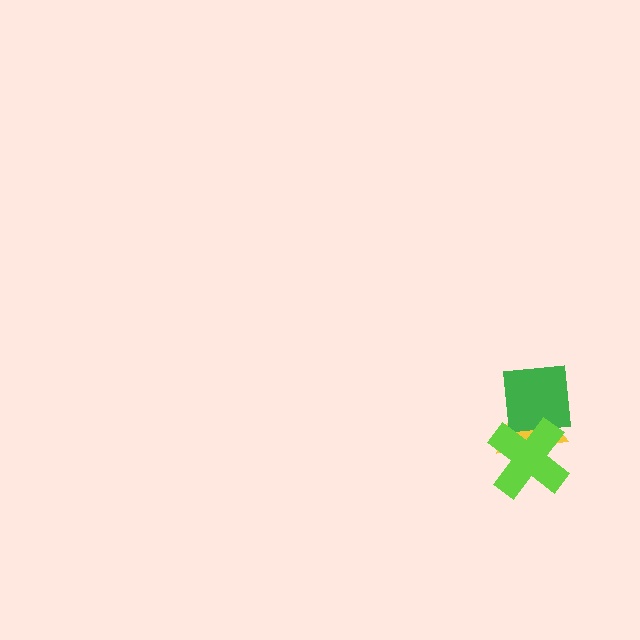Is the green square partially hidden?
Yes, it is partially covered by another shape.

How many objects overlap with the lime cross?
2 objects overlap with the lime cross.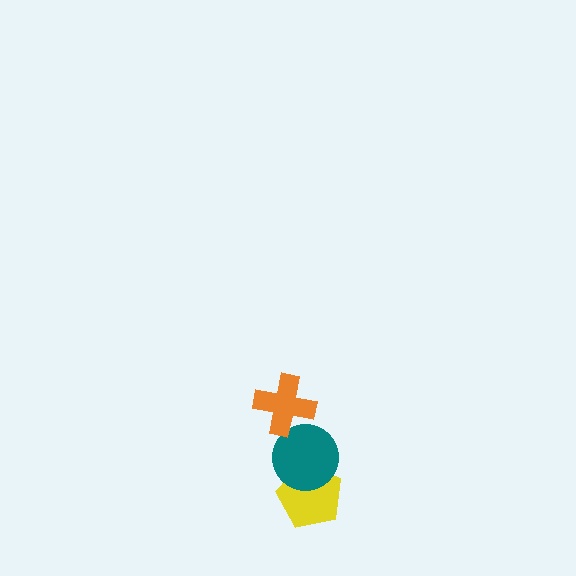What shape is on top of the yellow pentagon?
The teal circle is on top of the yellow pentagon.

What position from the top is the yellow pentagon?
The yellow pentagon is 3rd from the top.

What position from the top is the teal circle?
The teal circle is 2nd from the top.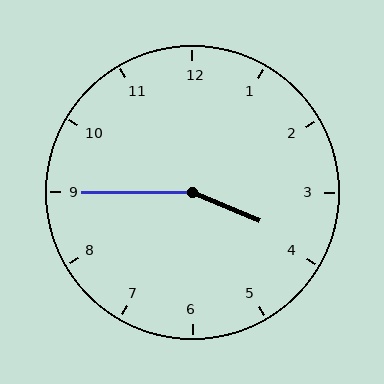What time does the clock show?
3:45.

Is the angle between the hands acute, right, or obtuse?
It is obtuse.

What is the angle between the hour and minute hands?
Approximately 158 degrees.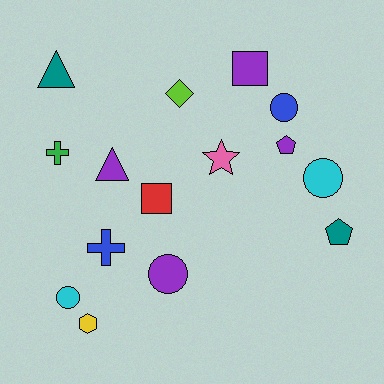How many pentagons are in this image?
There are 2 pentagons.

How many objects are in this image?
There are 15 objects.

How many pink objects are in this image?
There is 1 pink object.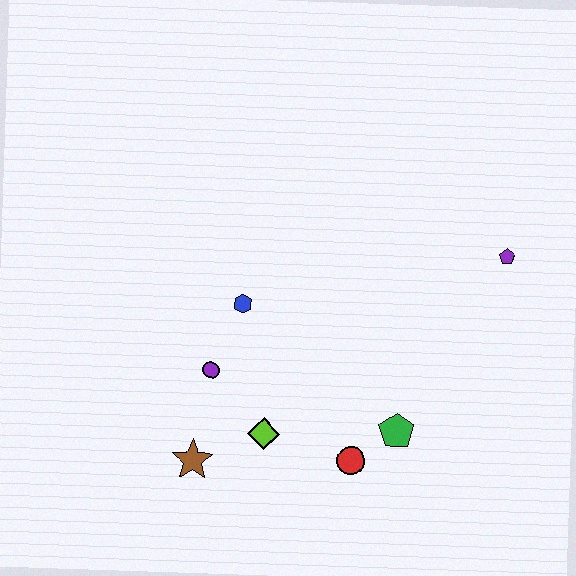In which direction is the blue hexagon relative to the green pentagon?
The blue hexagon is to the left of the green pentagon.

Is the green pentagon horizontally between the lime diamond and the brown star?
No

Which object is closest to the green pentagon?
The red circle is closest to the green pentagon.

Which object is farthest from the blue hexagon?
The purple pentagon is farthest from the blue hexagon.